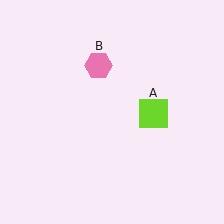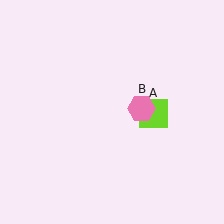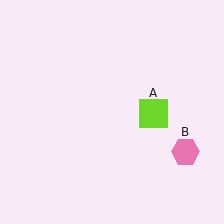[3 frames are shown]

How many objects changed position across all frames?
1 object changed position: pink hexagon (object B).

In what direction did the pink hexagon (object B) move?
The pink hexagon (object B) moved down and to the right.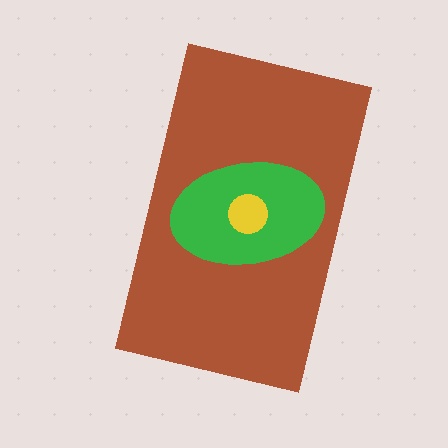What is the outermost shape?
The brown rectangle.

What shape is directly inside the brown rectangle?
The green ellipse.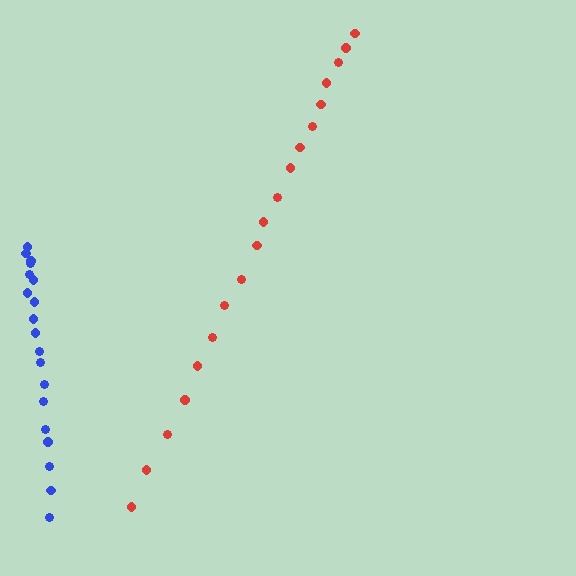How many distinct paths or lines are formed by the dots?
There are 2 distinct paths.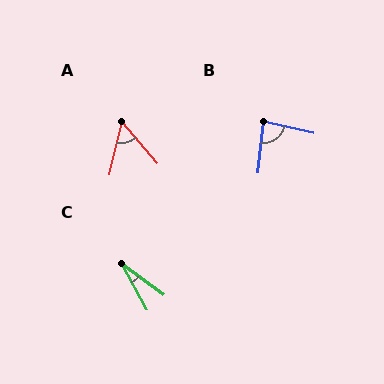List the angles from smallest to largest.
C (25°), A (54°), B (83°).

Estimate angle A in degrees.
Approximately 54 degrees.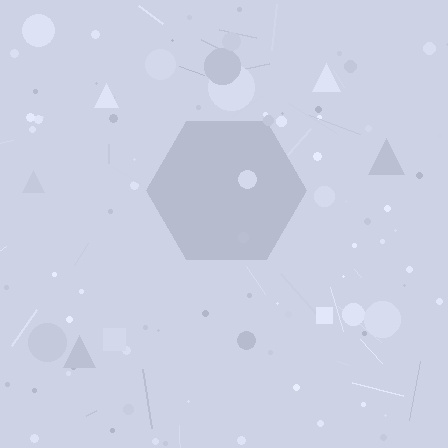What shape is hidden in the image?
A hexagon is hidden in the image.